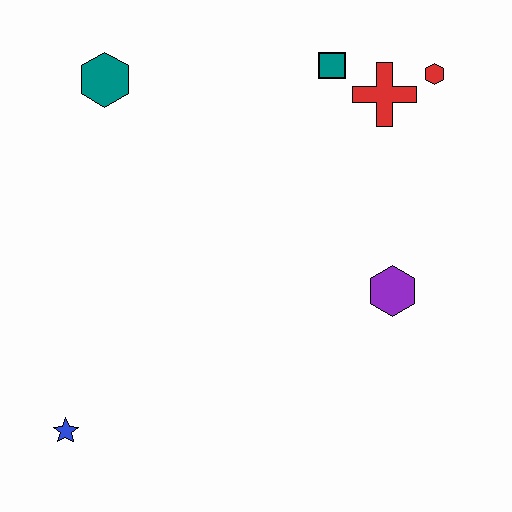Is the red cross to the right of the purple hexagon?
No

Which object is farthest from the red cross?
The blue star is farthest from the red cross.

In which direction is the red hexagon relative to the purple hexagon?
The red hexagon is above the purple hexagon.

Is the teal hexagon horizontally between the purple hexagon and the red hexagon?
No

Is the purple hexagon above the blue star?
Yes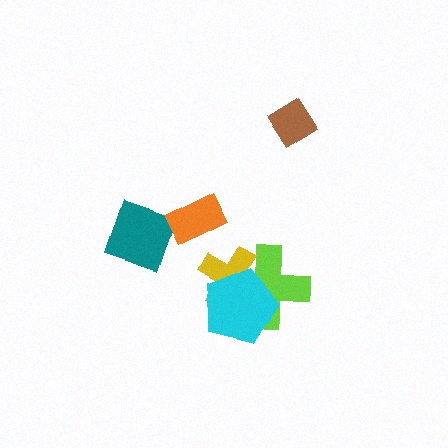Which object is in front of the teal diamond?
The orange rectangle is in front of the teal diamond.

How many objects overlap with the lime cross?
2 objects overlap with the lime cross.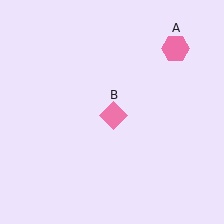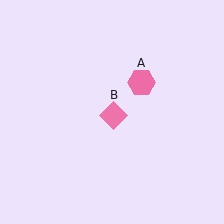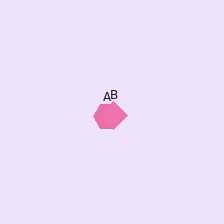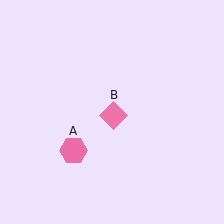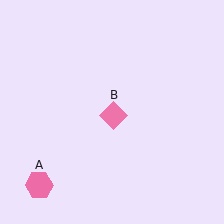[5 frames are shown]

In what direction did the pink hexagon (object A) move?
The pink hexagon (object A) moved down and to the left.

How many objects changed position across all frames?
1 object changed position: pink hexagon (object A).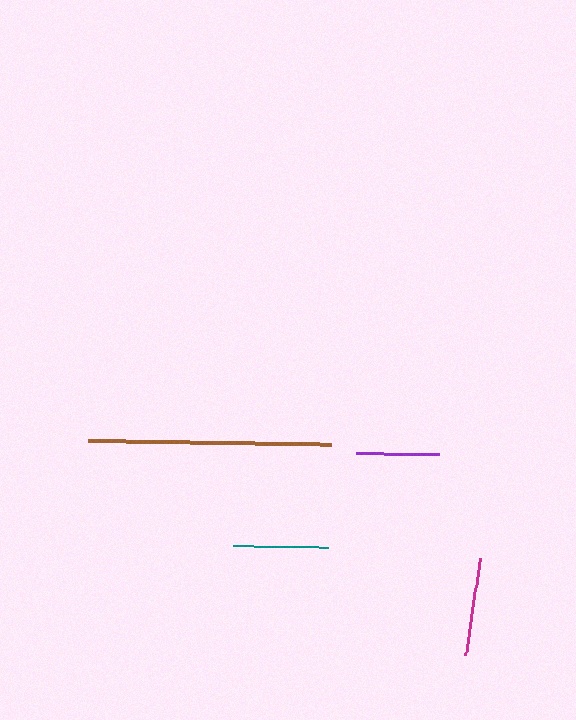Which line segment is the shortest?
The purple line is the shortest at approximately 83 pixels.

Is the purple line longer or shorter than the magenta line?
The magenta line is longer than the purple line.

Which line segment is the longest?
The brown line is the longest at approximately 243 pixels.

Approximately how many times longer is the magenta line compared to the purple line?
The magenta line is approximately 1.2 times the length of the purple line.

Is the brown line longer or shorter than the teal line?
The brown line is longer than the teal line.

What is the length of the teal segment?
The teal segment is approximately 95 pixels long.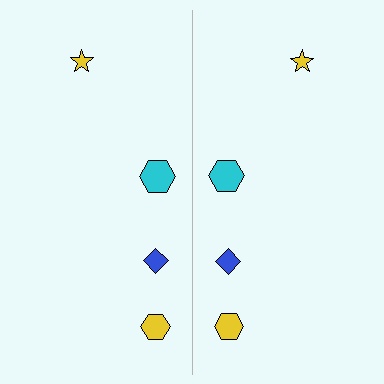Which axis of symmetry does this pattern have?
The pattern has a vertical axis of symmetry running through the center of the image.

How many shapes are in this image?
There are 8 shapes in this image.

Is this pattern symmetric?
Yes, this pattern has bilateral (reflection) symmetry.